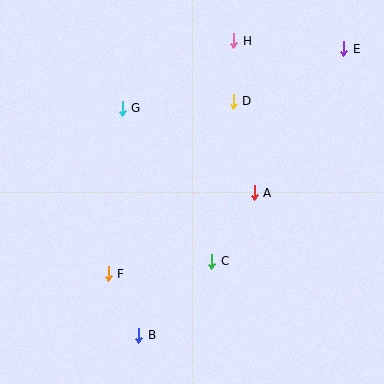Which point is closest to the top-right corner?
Point E is closest to the top-right corner.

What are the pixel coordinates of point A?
Point A is at (254, 193).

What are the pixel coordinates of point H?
Point H is at (234, 41).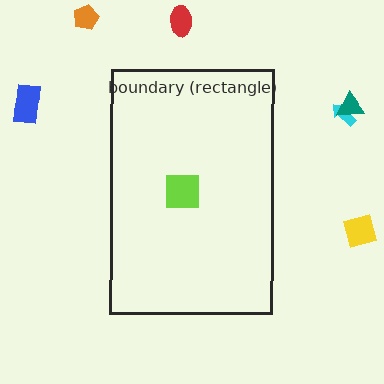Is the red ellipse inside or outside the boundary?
Outside.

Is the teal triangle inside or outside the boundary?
Outside.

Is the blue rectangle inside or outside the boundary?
Outside.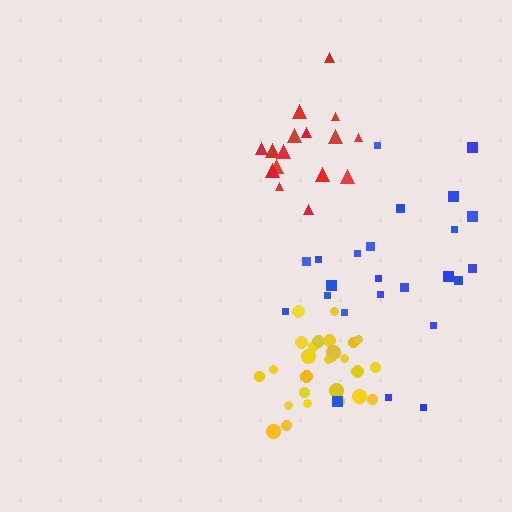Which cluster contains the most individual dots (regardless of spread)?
Yellow (27).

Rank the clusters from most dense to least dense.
yellow, red, blue.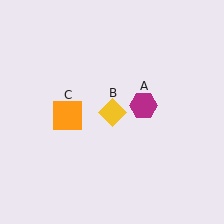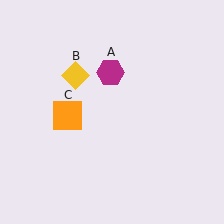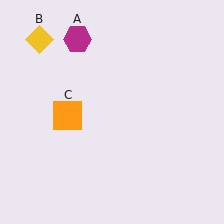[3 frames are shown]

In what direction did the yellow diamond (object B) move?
The yellow diamond (object B) moved up and to the left.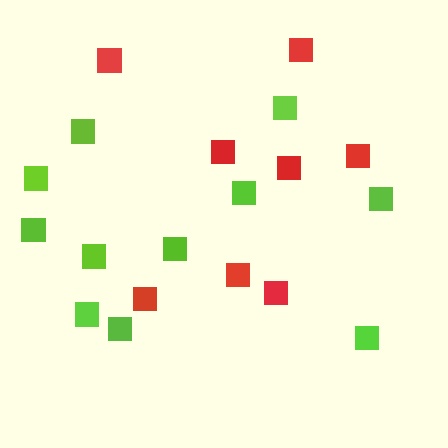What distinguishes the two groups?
There are 2 groups: one group of red squares (8) and one group of lime squares (11).